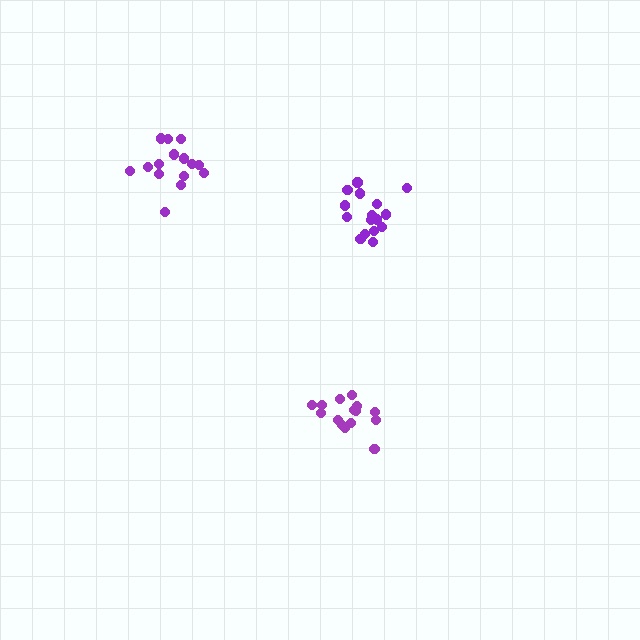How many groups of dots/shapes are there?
There are 3 groups.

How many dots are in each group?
Group 1: 16 dots, Group 2: 15 dots, Group 3: 15 dots (46 total).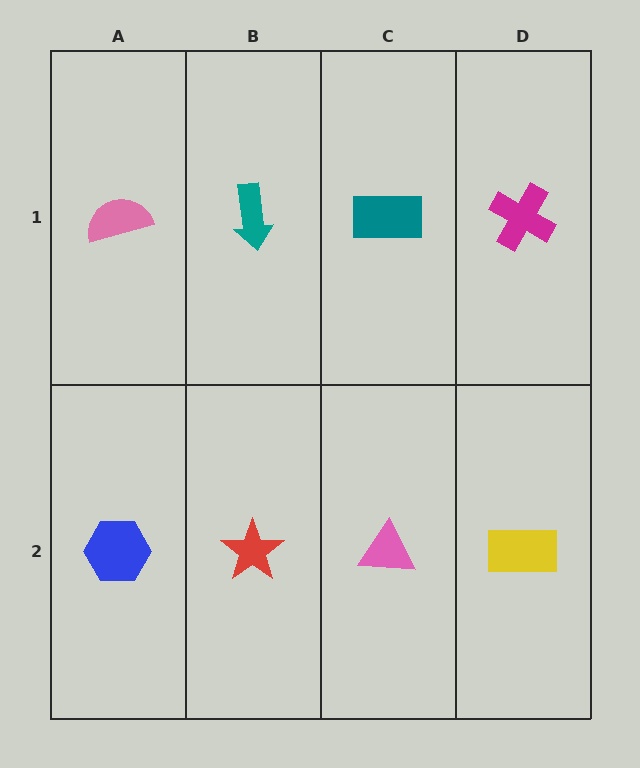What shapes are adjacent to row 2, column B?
A teal arrow (row 1, column B), a blue hexagon (row 2, column A), a pink triangle (row 2, column C).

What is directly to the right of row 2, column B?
A pink triangle.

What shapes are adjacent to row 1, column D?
A yellow rectangle (row 2, column D), a teal rectangle (row 1, column C).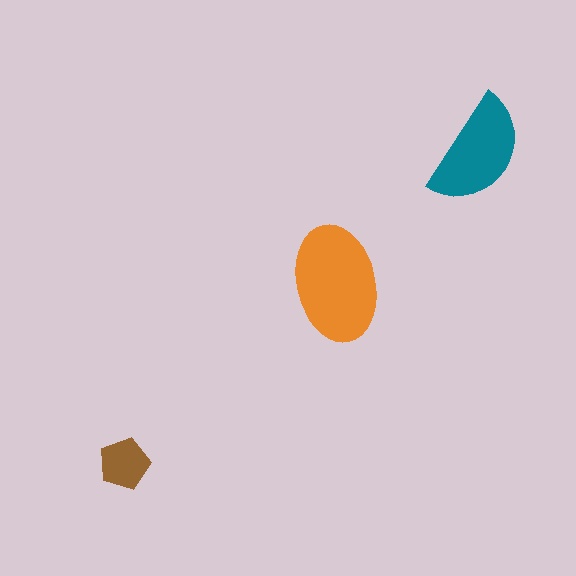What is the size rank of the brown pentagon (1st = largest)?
3rd.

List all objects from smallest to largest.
The brown pentagon, the teal semicircle, the orange ellipse.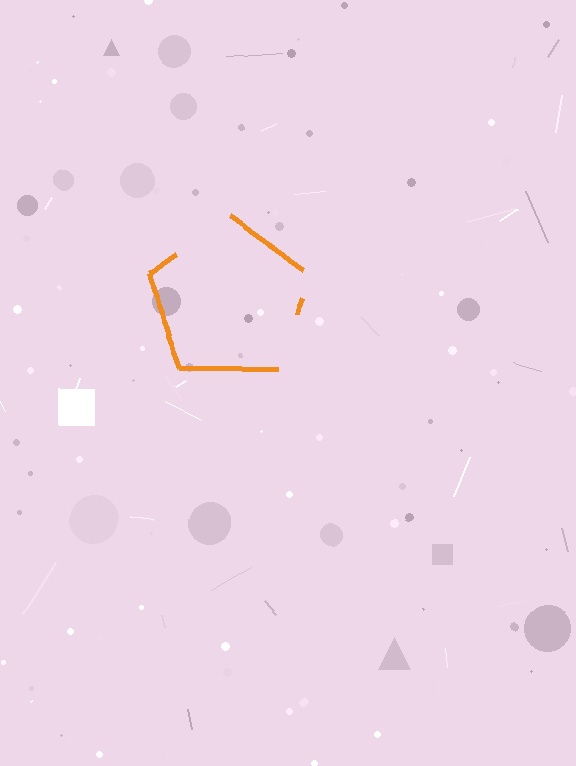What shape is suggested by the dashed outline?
The dashed outline suggests a pentagon.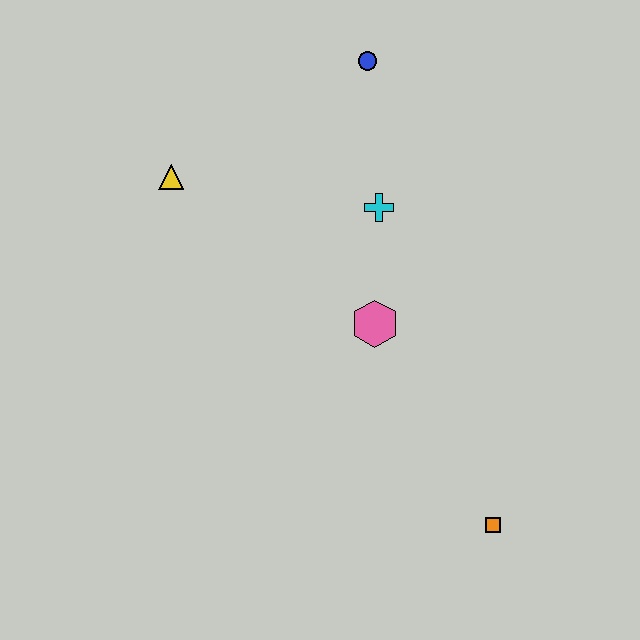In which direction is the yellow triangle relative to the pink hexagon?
The yellow triangle is to the left of the pink hexagon.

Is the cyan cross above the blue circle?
No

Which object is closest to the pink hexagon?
The cyan cross is closest to the pink hexagon.